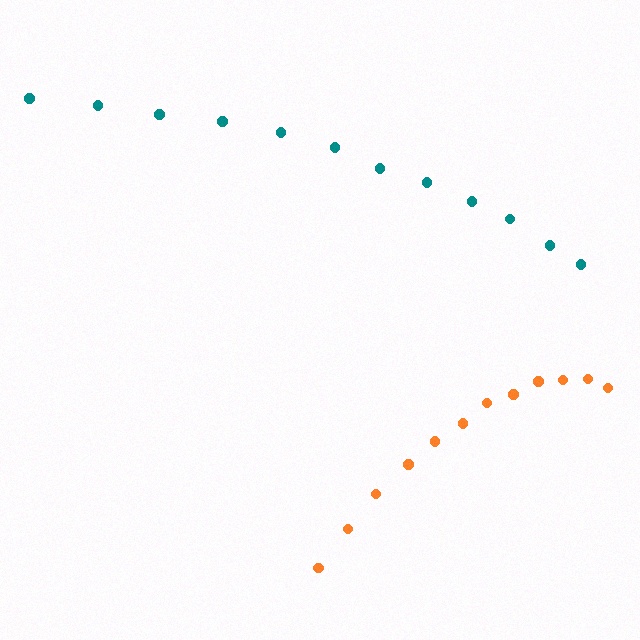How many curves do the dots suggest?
There are 2 distinct paths.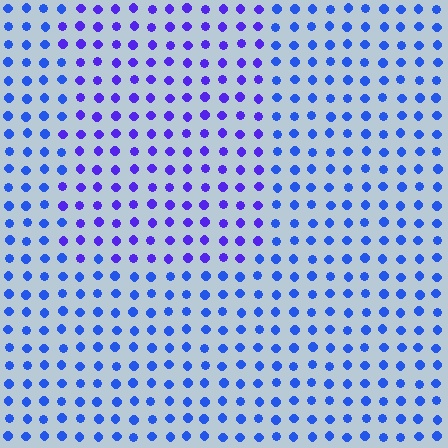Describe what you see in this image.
The image is filled with small blue elements in a uniform arrangement. A rectangle-shaped region is visible where the elements are tinted to a slightly different hue, forming a subtle color boundary.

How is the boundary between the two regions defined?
The boundary is defined purely by a slight shift in hue (about 30 degrees). Spacing, size, and orientation are identical on both sides.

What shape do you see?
I see a rectangle.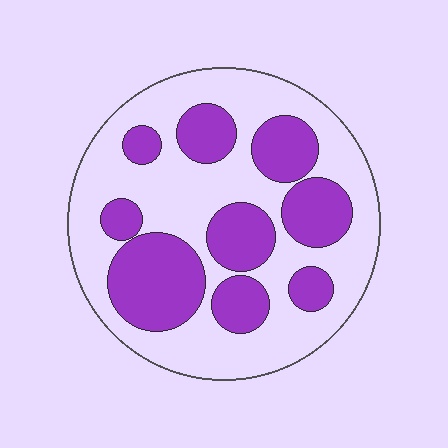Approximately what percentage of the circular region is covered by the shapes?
Approximately 40%.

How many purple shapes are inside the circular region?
9.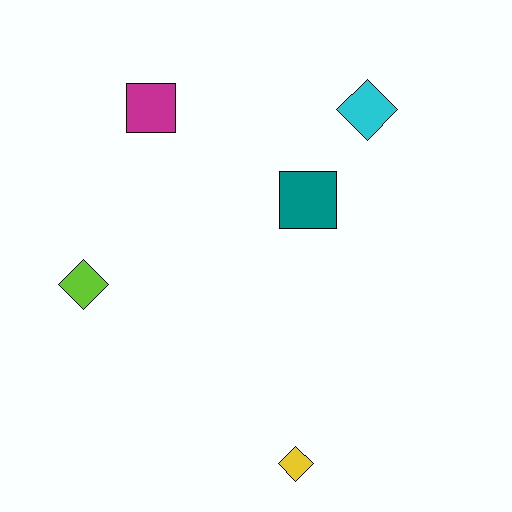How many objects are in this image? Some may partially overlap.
There are 5 objects.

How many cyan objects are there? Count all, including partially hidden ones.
There is 1 cyan object.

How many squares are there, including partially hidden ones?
There are 2 squares.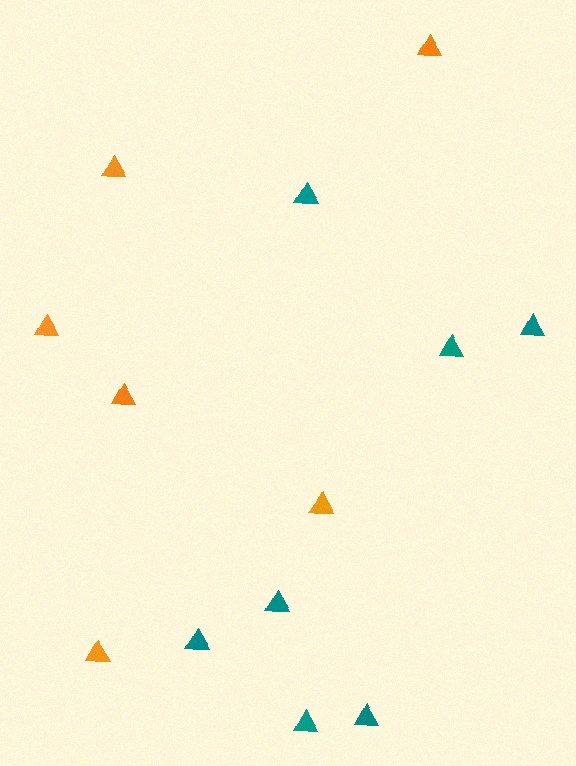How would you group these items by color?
There are 2 groups: one group of teal triangles (7) and one group of orange triangles (6).